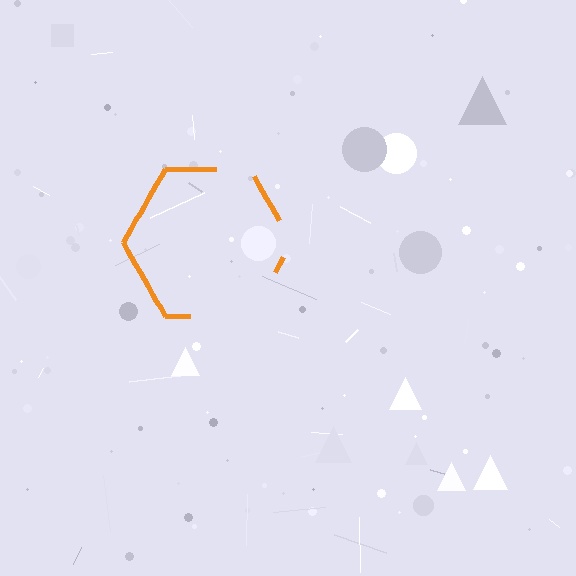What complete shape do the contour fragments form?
The contour fragments form a hexagon.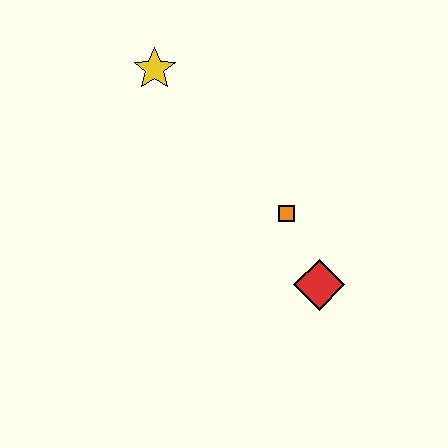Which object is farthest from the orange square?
The yellow star is farthest from the orange square.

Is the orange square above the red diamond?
Yes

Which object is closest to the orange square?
The red diamond is closest to the orange square.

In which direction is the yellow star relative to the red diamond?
The yellow star is above the red diamond.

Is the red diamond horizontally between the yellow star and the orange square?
No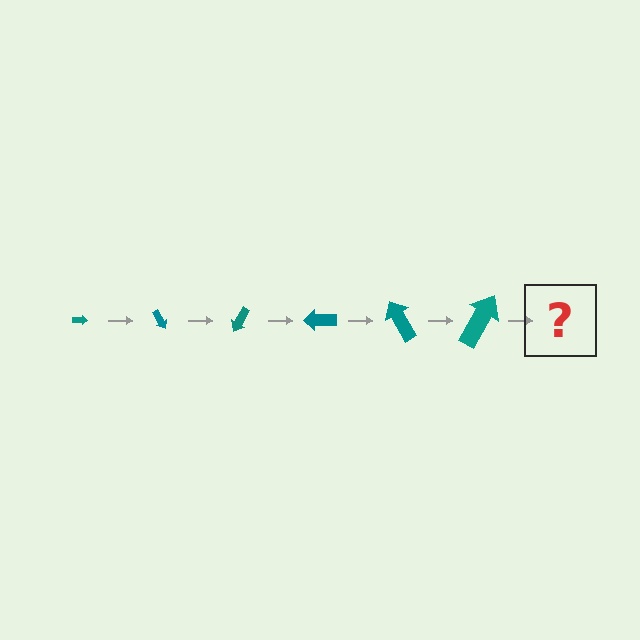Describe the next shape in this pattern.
It should be an arrow, larger than the previous one and rotated 360 degrees from the start.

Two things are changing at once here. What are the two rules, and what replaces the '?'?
The two rules are that the arrow grows larger each step and it rotates 60 degrees each step. The '?' should be an arrow, larger than the previous one and rotated 360 degrees from the start.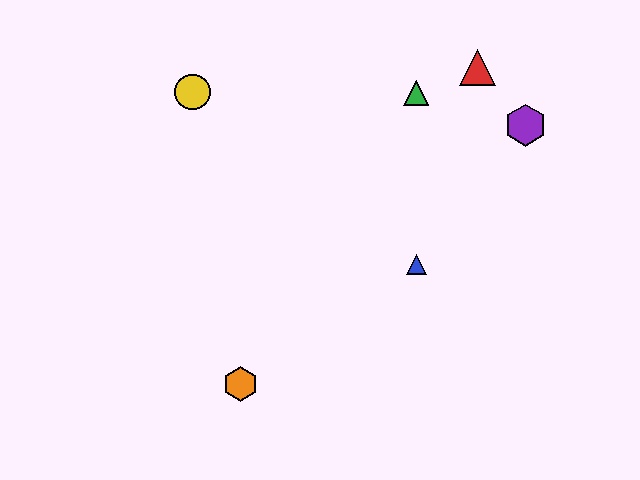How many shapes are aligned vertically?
2 shapes (the blue triangle, the green triangle) are aligned vertically.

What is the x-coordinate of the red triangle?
The red triangle is at x≈478.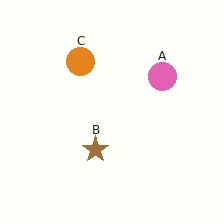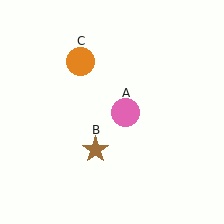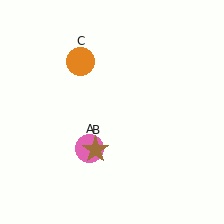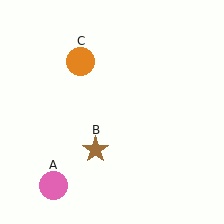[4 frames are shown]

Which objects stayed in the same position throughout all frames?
Brown star (object B) and orange circle (object C) remained stationary.